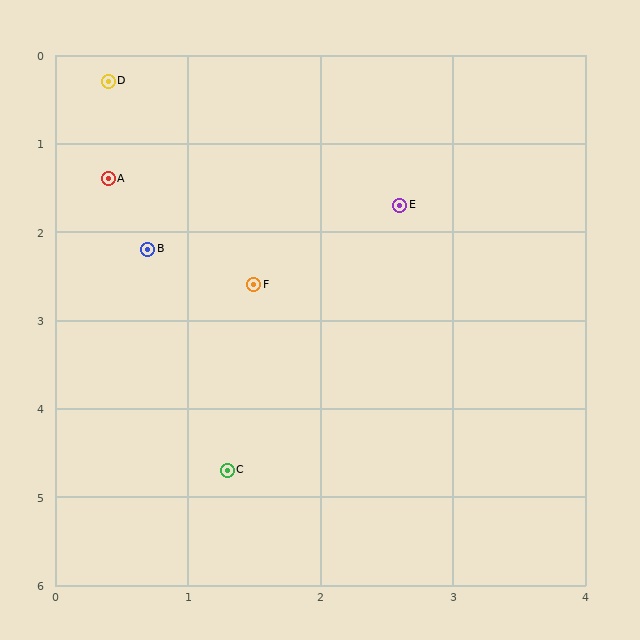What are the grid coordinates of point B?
Point B is at approximately (0.7, 2.2).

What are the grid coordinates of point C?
Point C is at approximately (1.3, 4.7).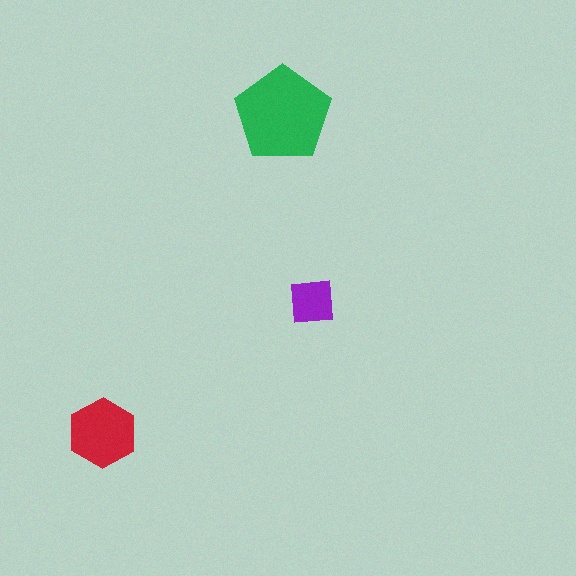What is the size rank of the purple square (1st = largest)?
3rd.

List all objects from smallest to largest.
The purple square, the red hexagon, the green pentagon.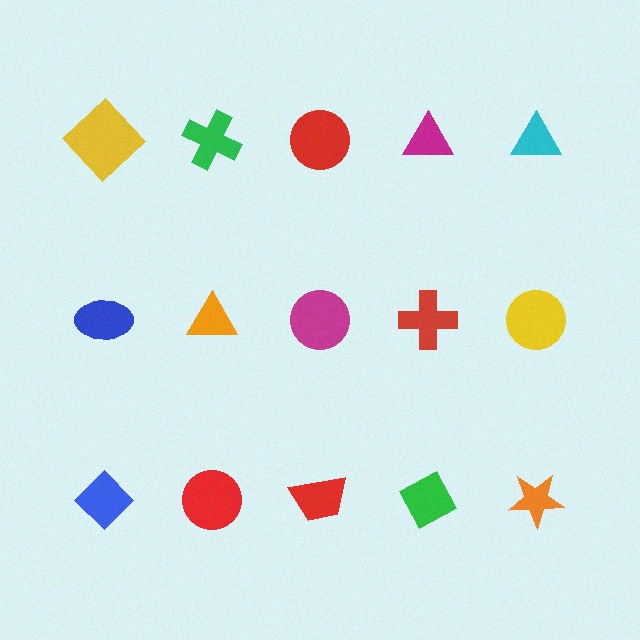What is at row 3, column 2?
A red circle.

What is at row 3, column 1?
A blue diamond.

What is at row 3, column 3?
A red trapezoid.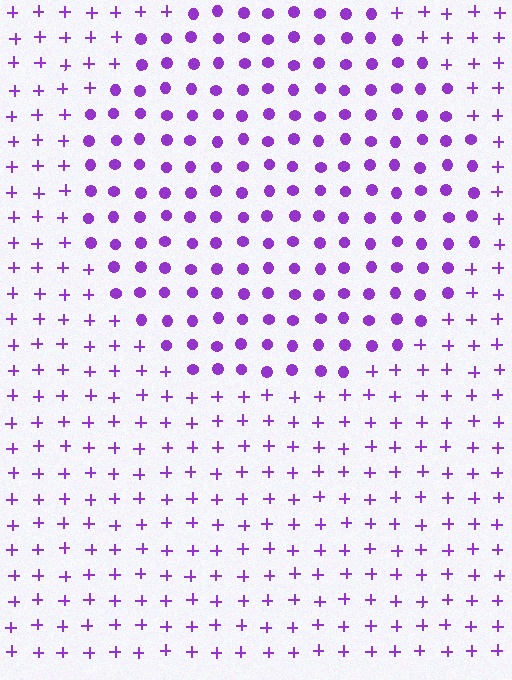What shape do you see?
I see a circle.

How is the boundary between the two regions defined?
The boundary is defined by a change in element shape: circles inside vs. plus signs outside. All elements share the same color and spacing.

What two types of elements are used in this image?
The image uses circles inside the circle region and plus signs outside it.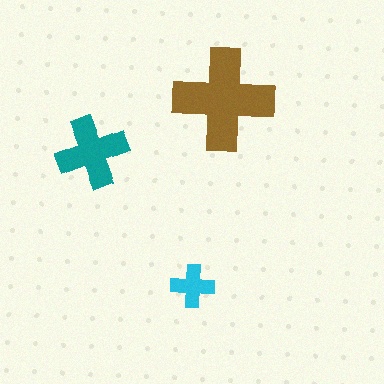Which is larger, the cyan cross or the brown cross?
The brown one.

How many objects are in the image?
There are 3 objects in the image.